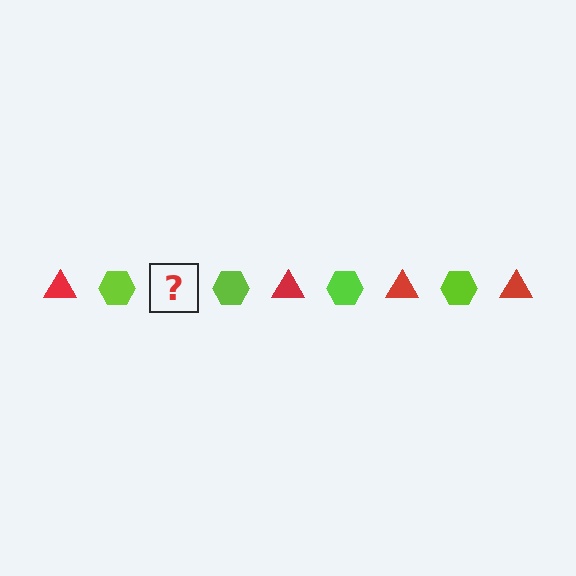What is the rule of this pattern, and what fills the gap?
The rule is that the pattern alternates between red triangle and lime hexagon. The gap should be filled with a red triangle.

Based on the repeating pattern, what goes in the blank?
The blank should be a red triangle.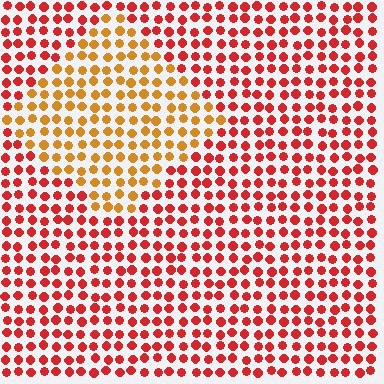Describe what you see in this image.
The image is filled with small red elements in a uniform arrangement. A diamond-shaped region is visible where the elements are tinted to a slightly different hue, forming a subtle color boundary.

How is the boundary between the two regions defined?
The boundary is defined purely by a slight shift in hue (about 38 degrees). Spacing, size, and orientation are identical on both sides.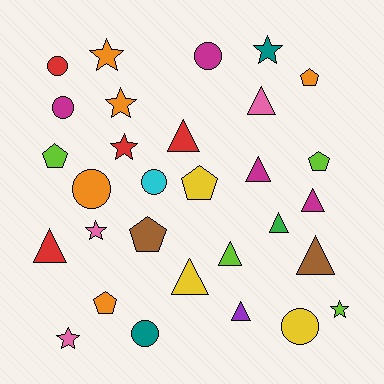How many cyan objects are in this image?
There is 1 cyan object.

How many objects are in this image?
There are 30 objects.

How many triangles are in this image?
There are 10 triangles.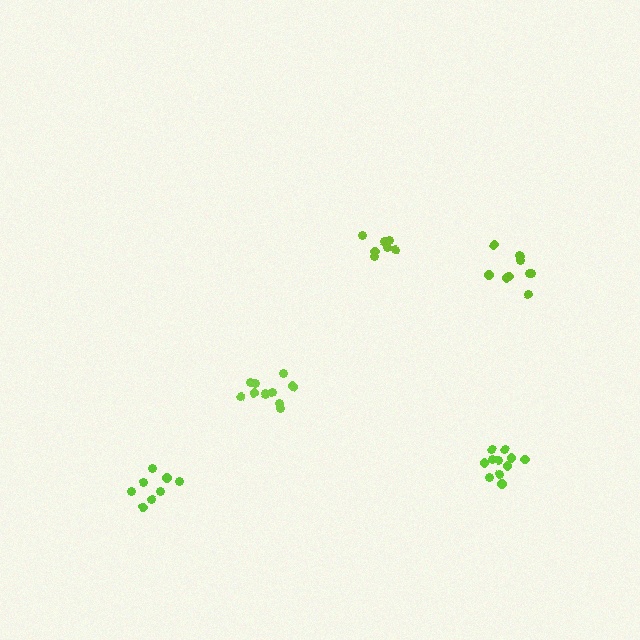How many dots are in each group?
Group 1: 11 dots, Group 2: 8 dots, Group 3: 10 dots, Group 4: 7 dots, Group 5: 11 dots (47 total).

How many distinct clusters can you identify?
There are 5 distinct clusters.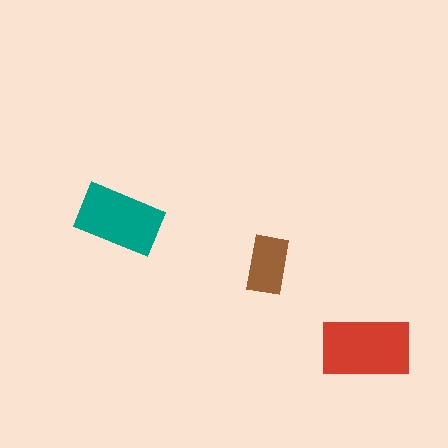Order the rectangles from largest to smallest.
the red one, the teal one, the brown one.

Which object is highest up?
The teal rectangle is topmost.